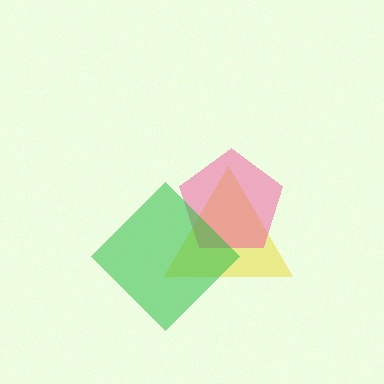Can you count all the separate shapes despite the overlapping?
Yes, there are 3 separate shapes.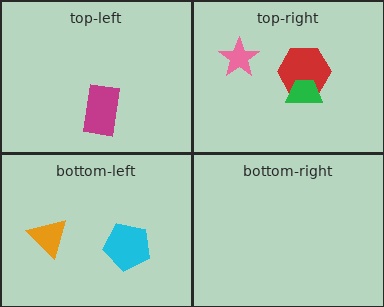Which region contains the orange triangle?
The bottom-left region.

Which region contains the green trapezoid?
The top-right region.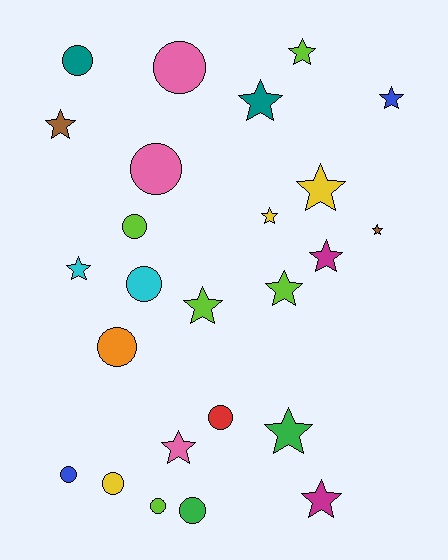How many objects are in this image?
There are 25 objects.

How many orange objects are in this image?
There is 1 orange object.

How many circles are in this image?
There are 11 circles.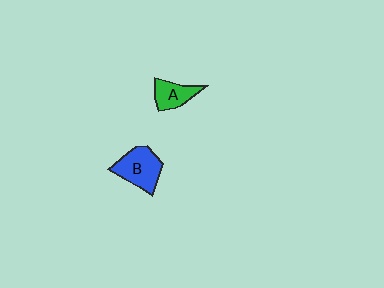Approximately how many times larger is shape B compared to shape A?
Approximately 1.5 times.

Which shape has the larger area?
Shape B (blue).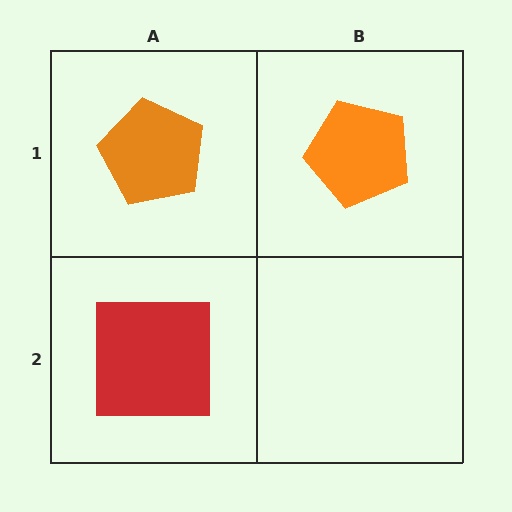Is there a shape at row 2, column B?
No, that cell is empty.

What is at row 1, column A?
An orange pentagon.